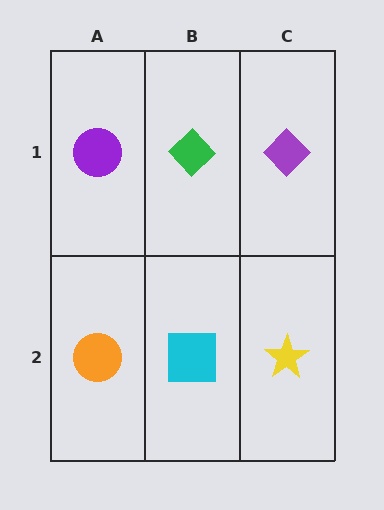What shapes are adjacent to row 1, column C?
A yellow star (row 2, column C), a green diamond (row 1, column B).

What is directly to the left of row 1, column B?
A purple circle.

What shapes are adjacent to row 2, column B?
A green diamond (row 1, column B), an orange circle (row 2, column A), a yellow star (row 2, column C).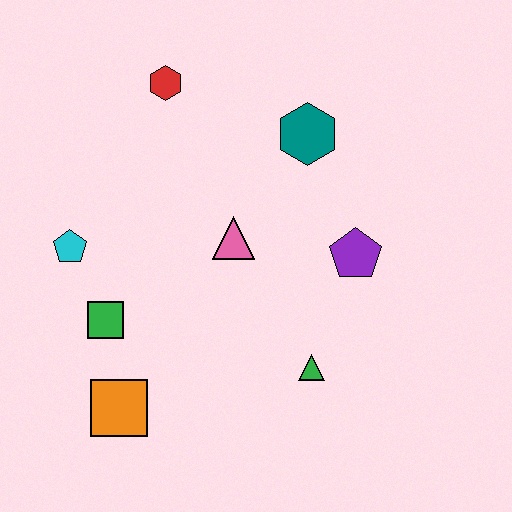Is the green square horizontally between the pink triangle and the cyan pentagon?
Yes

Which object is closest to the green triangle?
The purple pentagon is closest to the green triangle.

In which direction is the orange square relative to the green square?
The orange square is below the green square.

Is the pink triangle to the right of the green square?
Yes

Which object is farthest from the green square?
The teal hexagon is farthest from the green square.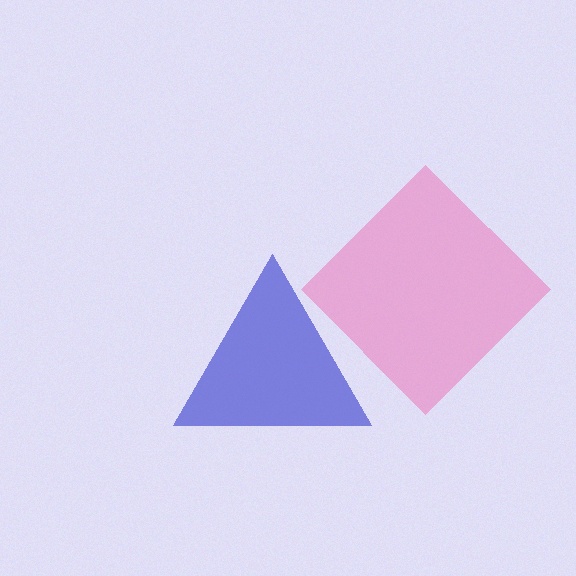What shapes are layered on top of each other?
The layered shapes are: a blue triangle, a pink diamond.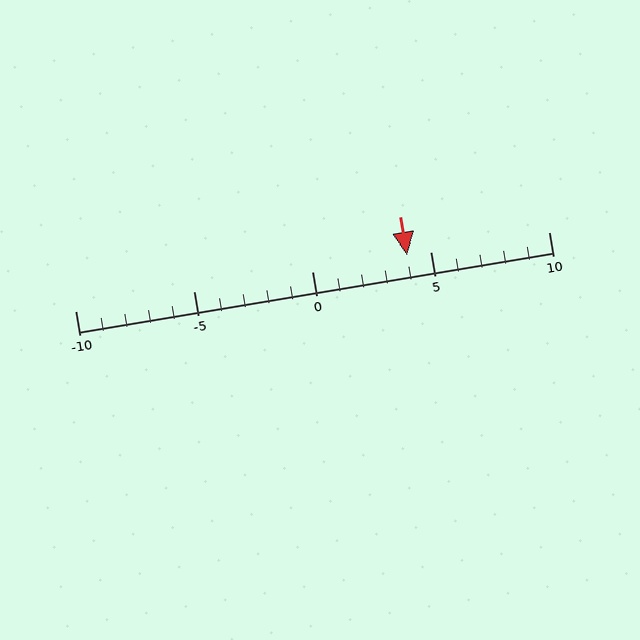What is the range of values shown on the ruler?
The ruler shows values from -10 to 10.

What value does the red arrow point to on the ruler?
The red arrow points to approximately 4.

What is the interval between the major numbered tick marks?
The major tick marks are spaced 5 units apart.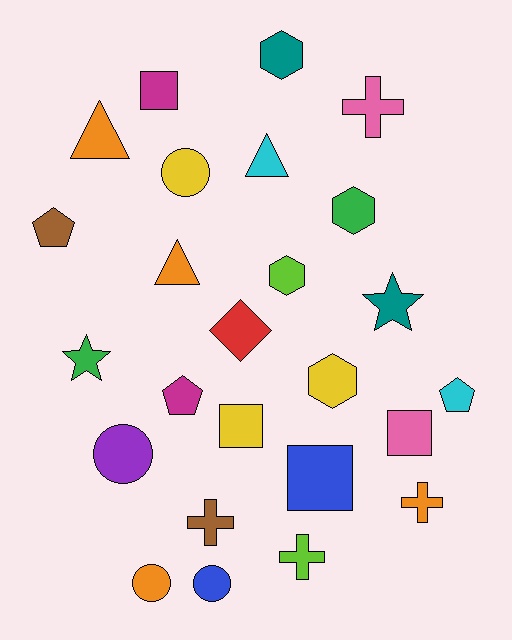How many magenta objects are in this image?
There are 2 magenta objects.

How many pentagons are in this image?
There are 3 pentagons.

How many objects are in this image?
There are 25 objects.